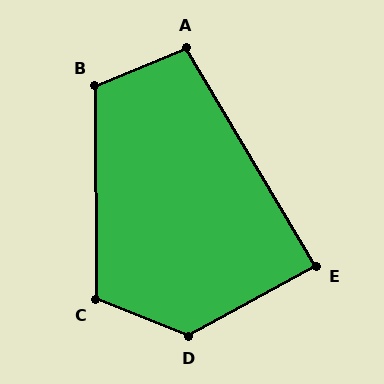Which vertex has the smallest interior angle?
E, at approximately 88 degrees.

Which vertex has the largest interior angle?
D, at approximately 129 degrees.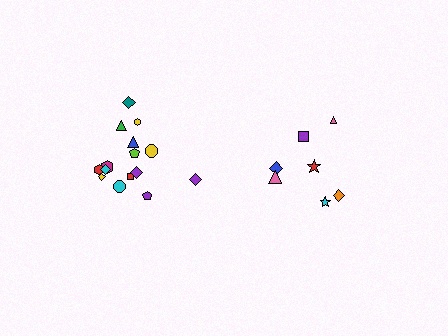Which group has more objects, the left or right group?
The left group.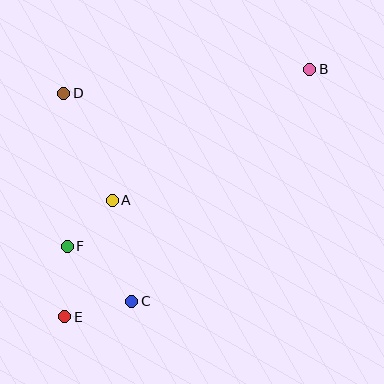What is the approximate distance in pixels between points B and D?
The distance between B and D is approximately 247 pixels.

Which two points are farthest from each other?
Points B and E are farthest from each other.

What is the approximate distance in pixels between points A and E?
The distance between A and E is approximately 126 pixels.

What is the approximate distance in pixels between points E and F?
The distance between E and F is approximately 70 pixels.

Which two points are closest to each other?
Points A and F are closest to each other.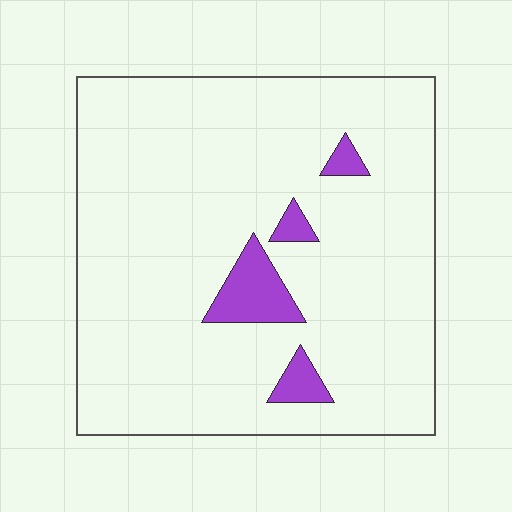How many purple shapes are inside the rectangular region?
4.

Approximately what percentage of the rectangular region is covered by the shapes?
Approximately 5%.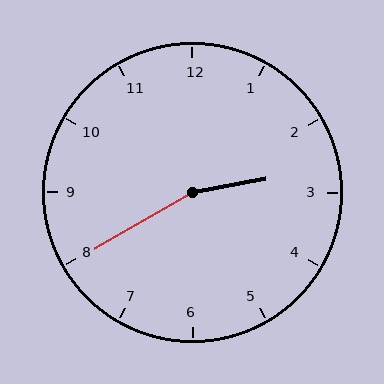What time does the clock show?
2:40.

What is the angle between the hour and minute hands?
Approximately 160 degrees.